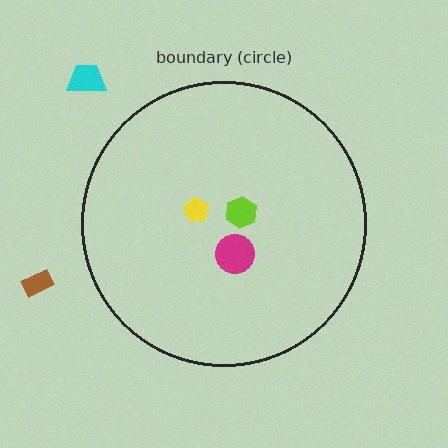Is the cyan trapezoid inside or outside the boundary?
Outside.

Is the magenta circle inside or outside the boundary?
Inside.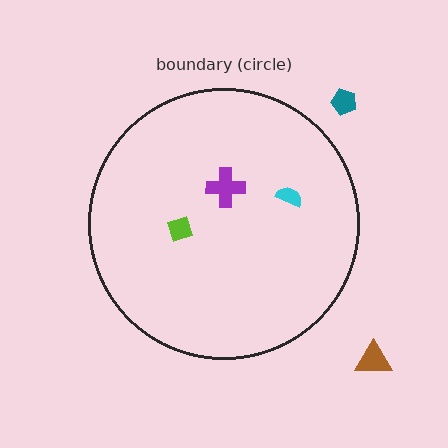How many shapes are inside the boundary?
3 inside, 2 outside.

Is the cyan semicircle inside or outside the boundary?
Inside.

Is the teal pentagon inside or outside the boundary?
Outside.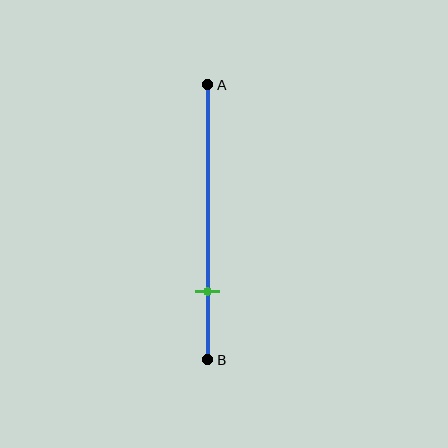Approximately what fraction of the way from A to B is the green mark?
The green mark is approximately 75% of the way from A to B.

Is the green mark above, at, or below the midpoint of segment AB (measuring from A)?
The green mark is below the midpoint of segment AB.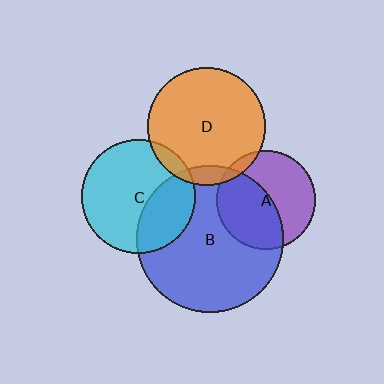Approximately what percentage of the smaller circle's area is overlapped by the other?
Approximately 5%.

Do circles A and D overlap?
Yes.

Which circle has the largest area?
Circle B (blue).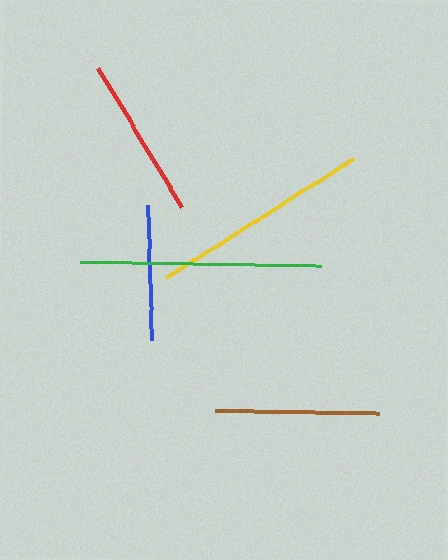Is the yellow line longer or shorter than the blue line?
The yellow line is longer than the blue line.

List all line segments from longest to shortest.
From longest to shortest: green, yellow, red, brown, blue.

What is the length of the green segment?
The green segment is approximately 241 pixels long.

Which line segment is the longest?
The green line is the longest at approximately 241 pixels.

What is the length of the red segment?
The red segment is approximately 163 pixels long.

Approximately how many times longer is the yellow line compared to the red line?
The yellow line is approximately 1.4 times the length of the red line.